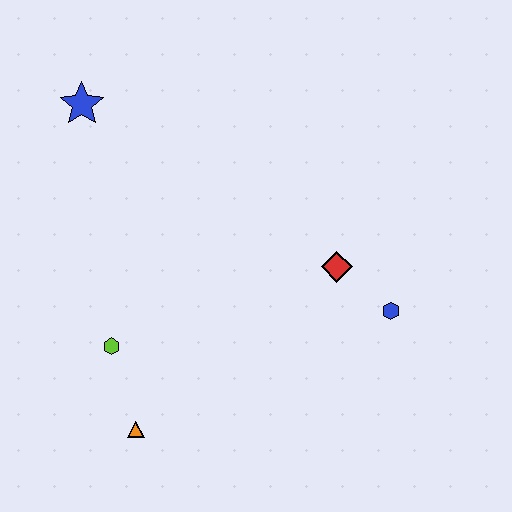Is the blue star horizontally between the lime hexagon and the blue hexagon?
No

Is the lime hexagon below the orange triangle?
No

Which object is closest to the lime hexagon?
The orange triangle is closest to the lime hexagon.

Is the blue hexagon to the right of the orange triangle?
Yes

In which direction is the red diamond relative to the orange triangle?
The red diamond is to the right of the orange triangle.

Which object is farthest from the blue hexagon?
The blue star is farthest from the blue hexagon.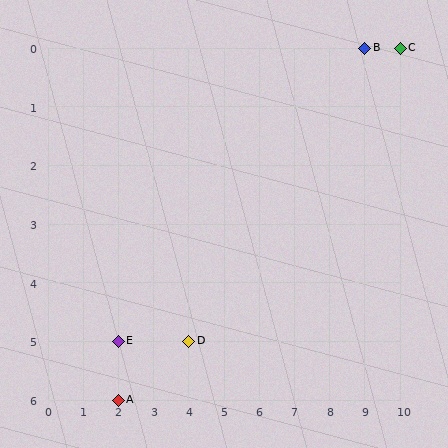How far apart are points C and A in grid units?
Points C and A are 8 columns and 6 rows apart (about 10.0 grid units diagonally).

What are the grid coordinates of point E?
Point E is at grid coordinates (2, 5).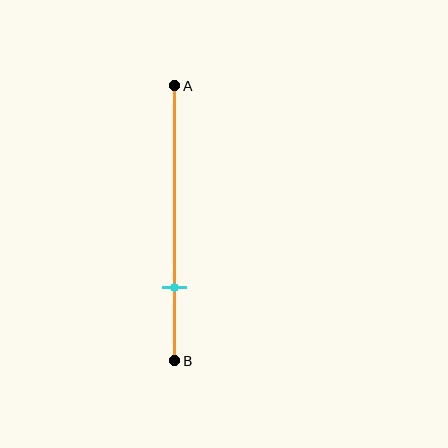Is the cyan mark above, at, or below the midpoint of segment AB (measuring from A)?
The cyan mark is below the midpoint of segment AB.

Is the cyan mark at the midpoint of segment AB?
No, the mark is at about 75% from A, not at the 50% midpoint.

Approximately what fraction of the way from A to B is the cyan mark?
The cyan mark is approximately 75% of the way from A to B.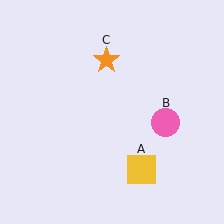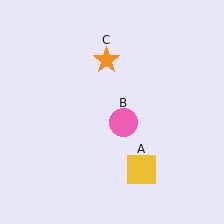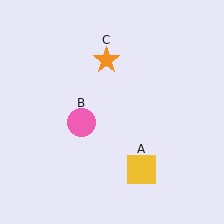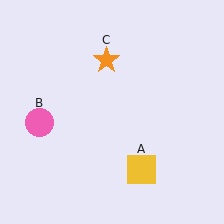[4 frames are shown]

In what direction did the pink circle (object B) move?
The pink circle (object B) moved left.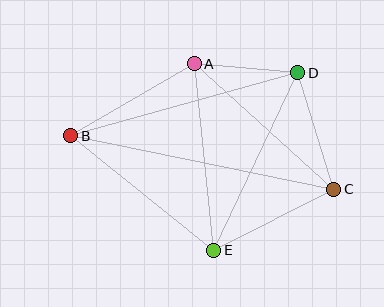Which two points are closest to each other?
Points A and D are closest to each other.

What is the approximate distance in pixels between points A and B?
The distance between A and B is approximately 143 pixels.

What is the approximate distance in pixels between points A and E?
The distance between A and E is approximately 188 pixels.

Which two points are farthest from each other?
Points B and C are farthest from each other.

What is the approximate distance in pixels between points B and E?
The distance between B and E is approximately 183 pixels.